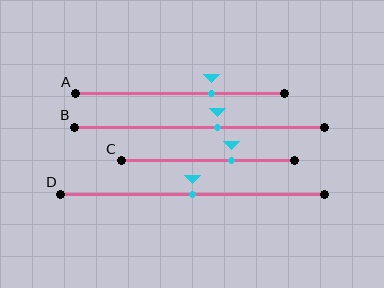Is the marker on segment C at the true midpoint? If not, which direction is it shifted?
No, the marker on segment C is shifted to the right by about 14% of the segment length.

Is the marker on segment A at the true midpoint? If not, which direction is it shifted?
No, the marker on segment A is shifted to the right by about 15% of the segment length.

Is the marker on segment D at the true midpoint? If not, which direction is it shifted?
Yes, the marker on segment D is at the true midpoint.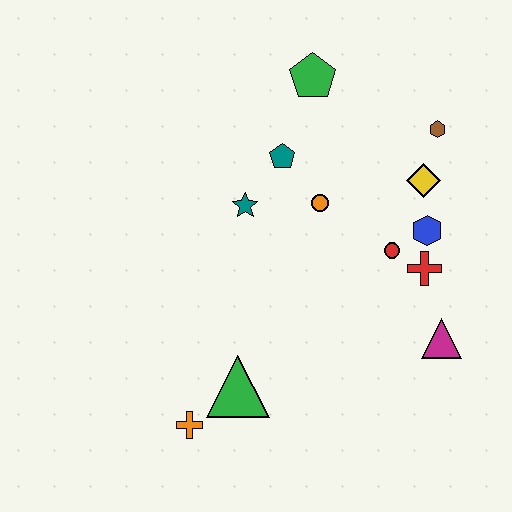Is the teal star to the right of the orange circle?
No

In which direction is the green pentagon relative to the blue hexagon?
The green pentagon is above the blue hexagon.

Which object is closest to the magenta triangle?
The red cross is closest to the magenta triangle.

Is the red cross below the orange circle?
Yes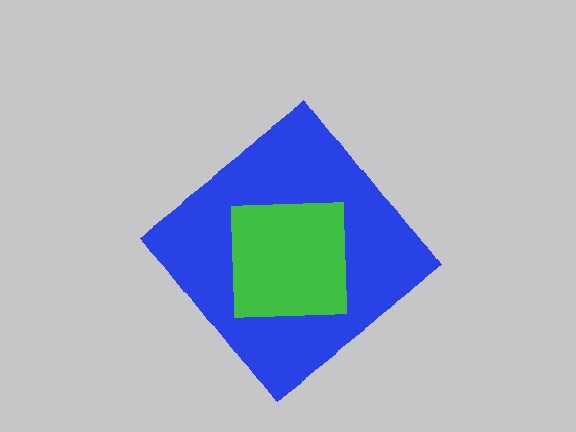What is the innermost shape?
The green square.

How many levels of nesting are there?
2.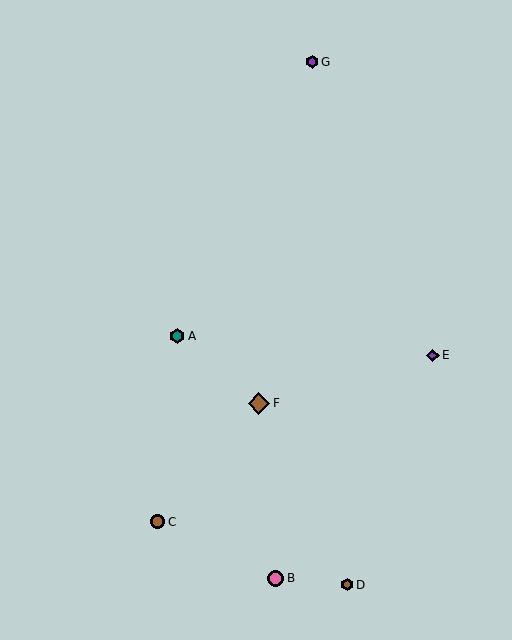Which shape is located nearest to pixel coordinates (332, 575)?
The brown hexagon (labeled D) at (347, 585) is nearest to that location.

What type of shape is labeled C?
Shape C is a brown circle.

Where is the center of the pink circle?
The center of the pink circle is at (276, 578).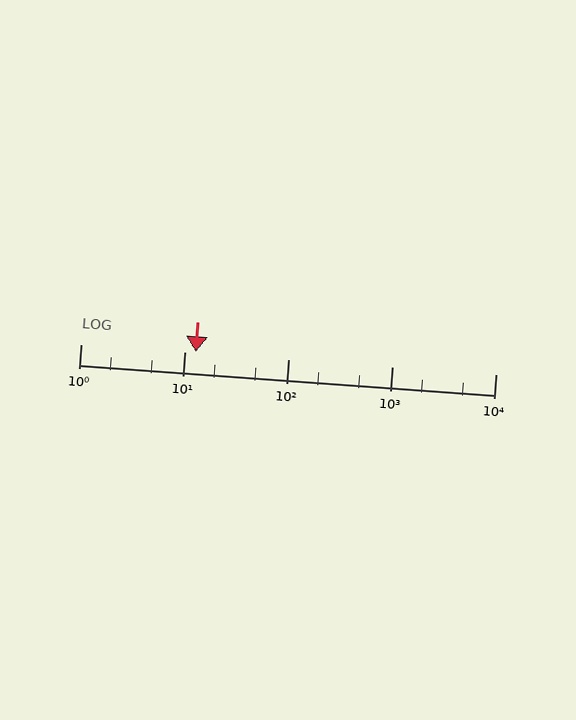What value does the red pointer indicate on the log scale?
The pointer indicates approximately 13.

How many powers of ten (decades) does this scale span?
The scale spans 4 decades, from 1 to 10000.